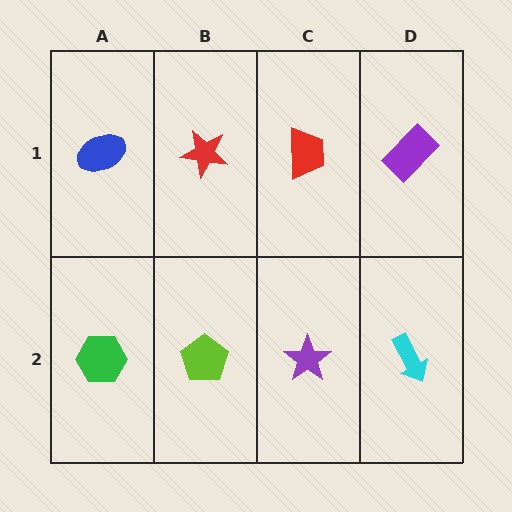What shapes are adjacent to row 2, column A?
A blue ellipse (row 1, column A), a lime pentagon (row 2, column B).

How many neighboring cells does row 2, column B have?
3.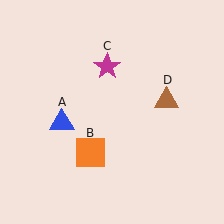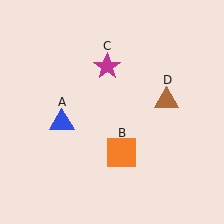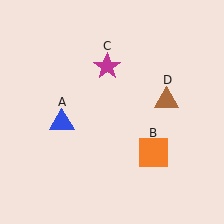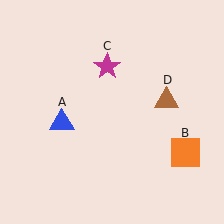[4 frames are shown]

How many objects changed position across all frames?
1 object changed position: orange square (object B).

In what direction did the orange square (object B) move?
The orange square (object B) moved right.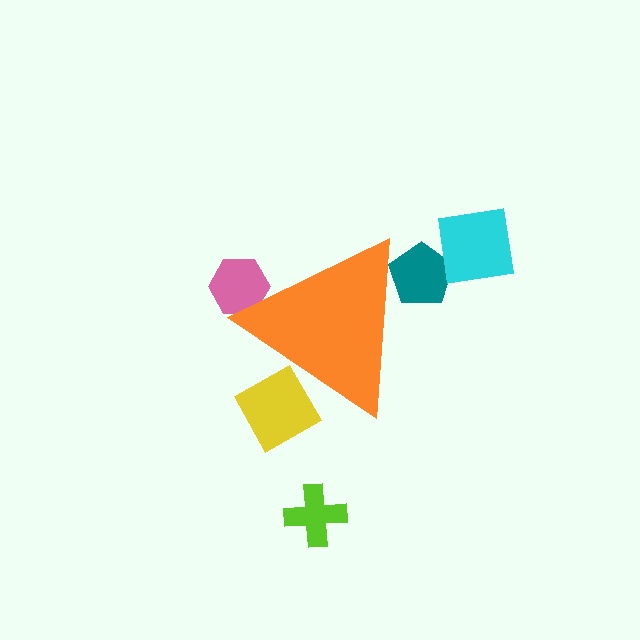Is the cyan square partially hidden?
No, the cyan square is fully visible.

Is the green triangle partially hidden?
Yes, the green triangle is partially hidden behind the orange triangle.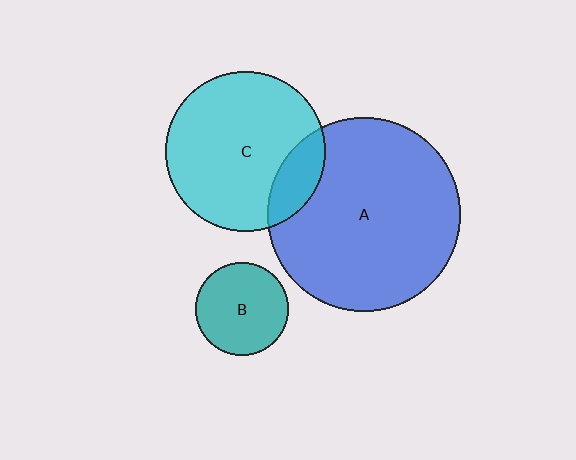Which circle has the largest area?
Circle A (blue).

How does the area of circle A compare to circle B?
Approximately 4.3 times.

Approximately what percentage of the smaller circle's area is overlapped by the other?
Approximately 15%.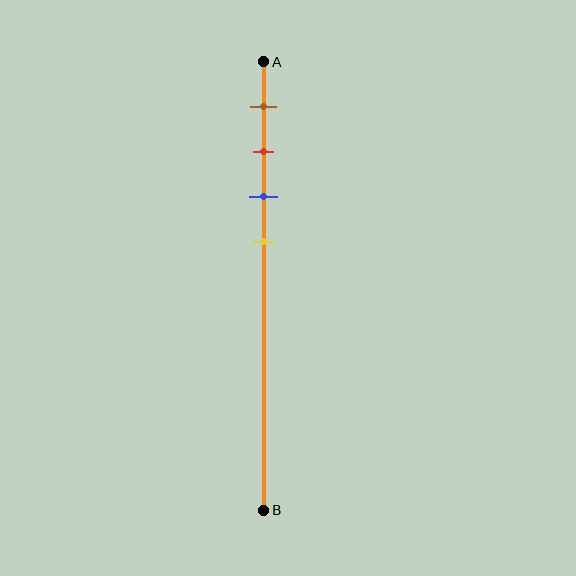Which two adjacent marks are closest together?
The red and blue marks are the closest adjacent pair.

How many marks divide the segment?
There are 4 marks dividing the segment.